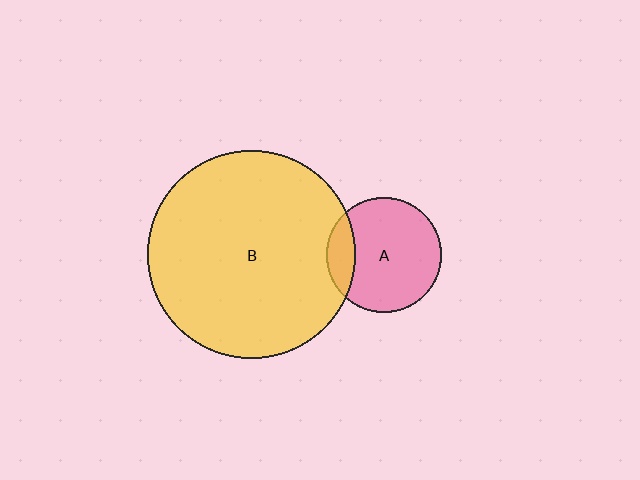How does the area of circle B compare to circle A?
Approximately 3.3 times.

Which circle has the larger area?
Circle B (yellow).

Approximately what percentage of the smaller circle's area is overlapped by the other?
Approximately 15%.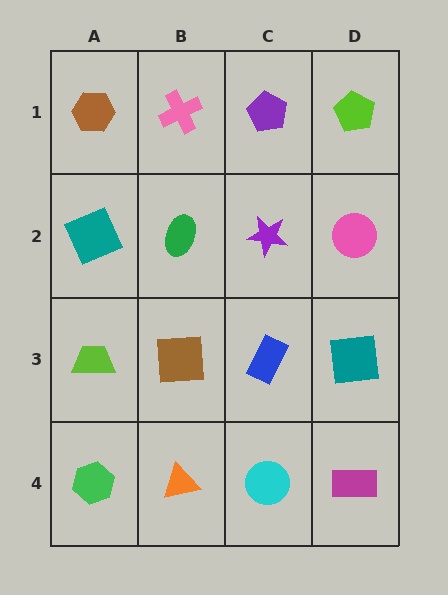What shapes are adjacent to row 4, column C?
A blue rectangle (row 3, column C), an orange triangle (row 4, column B), a magenta rectangle (row 4, column D).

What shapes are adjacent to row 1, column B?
A green ellipse (row 2, column B), a brown hexagon (row 1, column A), a purple pentagon (row 1, column C).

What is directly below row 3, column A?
A green hexagon.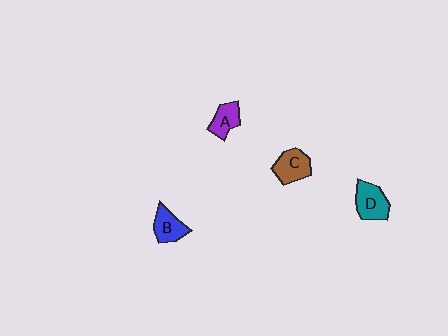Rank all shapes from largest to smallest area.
From largest to smallest: D (teal), C (brown), B (blue), A (purple).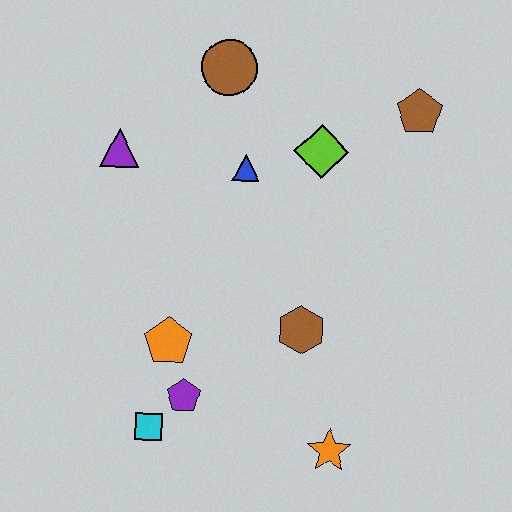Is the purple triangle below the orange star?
No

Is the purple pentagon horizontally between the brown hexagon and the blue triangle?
No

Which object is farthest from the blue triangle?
The orange star is farthest from the blue triangle.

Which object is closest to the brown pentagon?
The lime diamond is closest to the brown pentagon.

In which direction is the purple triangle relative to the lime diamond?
The purple triangle is to the left of the lime diamond.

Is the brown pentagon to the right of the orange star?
Yes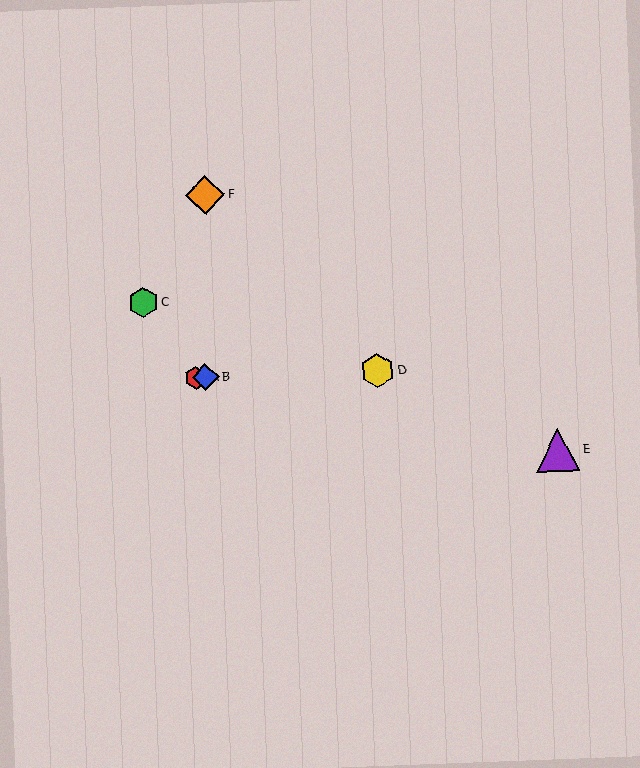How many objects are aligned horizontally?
3 objects (A, B, D) are aligned horizontally.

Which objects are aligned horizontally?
Objects A, B, D are aligned horizontally.